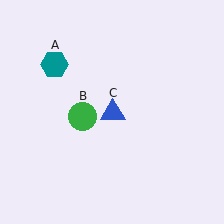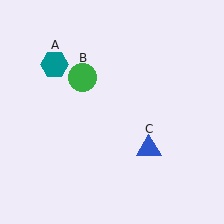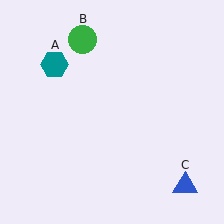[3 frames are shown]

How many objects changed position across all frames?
2 objects changed position: green circle (object B), blue triangle (object C).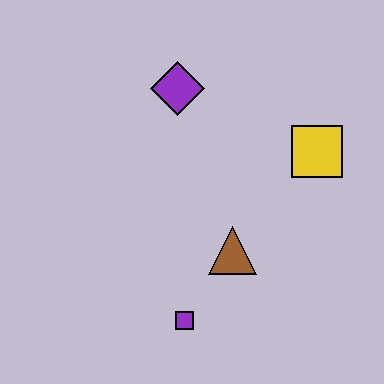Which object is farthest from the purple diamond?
The purple square is farthest from the purple diamond.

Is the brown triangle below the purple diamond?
Yes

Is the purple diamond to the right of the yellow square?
No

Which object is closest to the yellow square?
The brown triangle is closest to the yellow square.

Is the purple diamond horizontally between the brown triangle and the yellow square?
No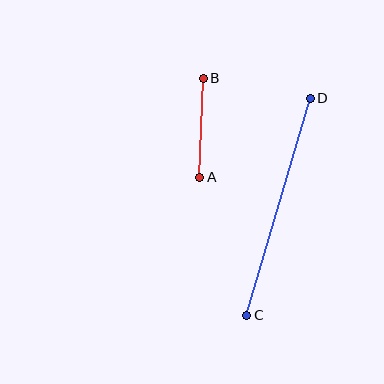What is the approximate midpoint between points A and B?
The midpoint is at approximately (202, 128) pixels.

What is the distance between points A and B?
The distance is approximately 99 pixels.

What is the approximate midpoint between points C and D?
The midpoint is at approximately (279, 207) pixels.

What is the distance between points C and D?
The distance is approximately 226 pixels.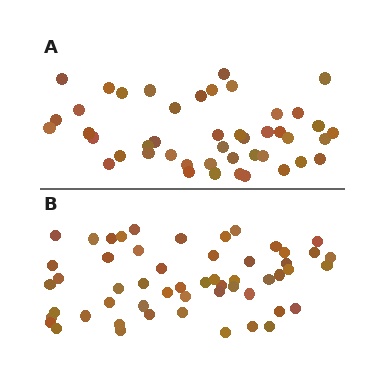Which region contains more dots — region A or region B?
Region B (the bottom region) has more dots.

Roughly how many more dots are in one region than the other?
Region B has roughly 8 or so more dots than region A.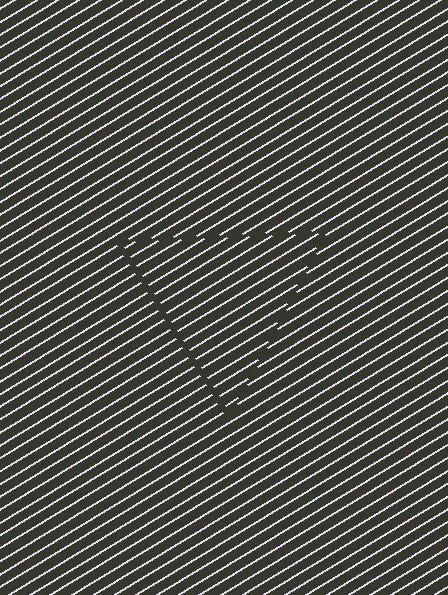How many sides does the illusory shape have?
3 sides — the line-ends trace a triangle.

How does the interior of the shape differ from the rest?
The interior of the shape contains the same grating, shifted by half a period — the contour is defined by the phase discontinuity where line-ends from the inner and outer gratings abut.